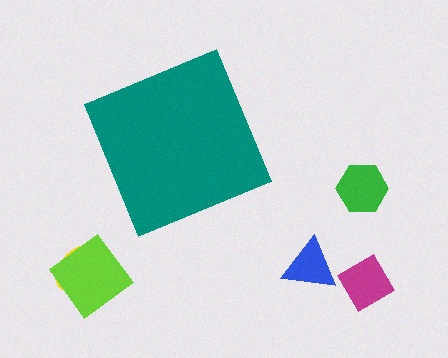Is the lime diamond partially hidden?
No, the lime diamond is fully visible.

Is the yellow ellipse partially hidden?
No, the yellow ellipse is fully visible.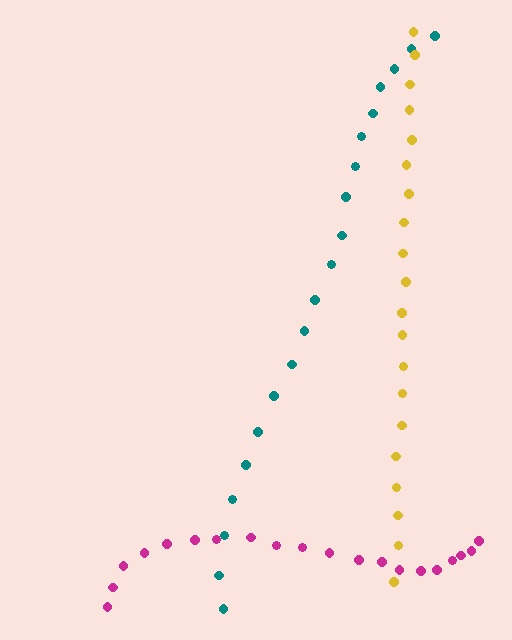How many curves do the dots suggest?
There are 3 distinct paths.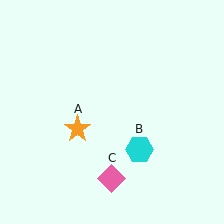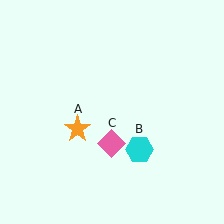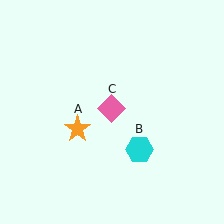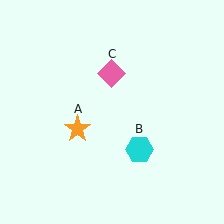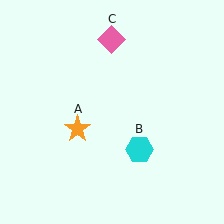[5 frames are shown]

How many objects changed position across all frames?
1 object changed position: pink diamond (object C).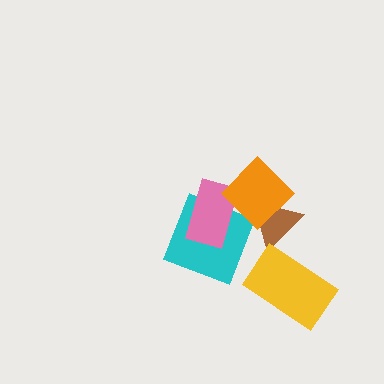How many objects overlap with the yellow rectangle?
0 objects overlap with the yellow rectangle.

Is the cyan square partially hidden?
Yes, it is partially covered by another shape.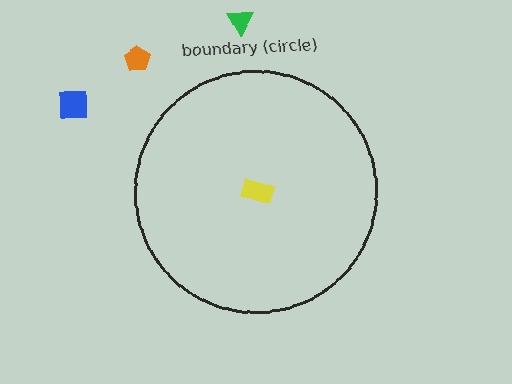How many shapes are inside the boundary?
1 inside, 3 outside.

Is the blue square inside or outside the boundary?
Outside.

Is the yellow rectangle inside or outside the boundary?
Inside.